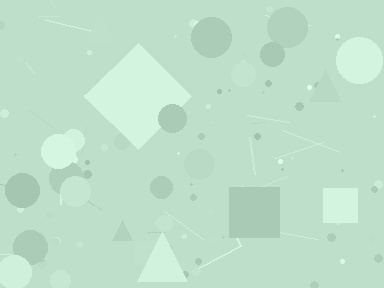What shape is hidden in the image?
A diamond is hidden in the image.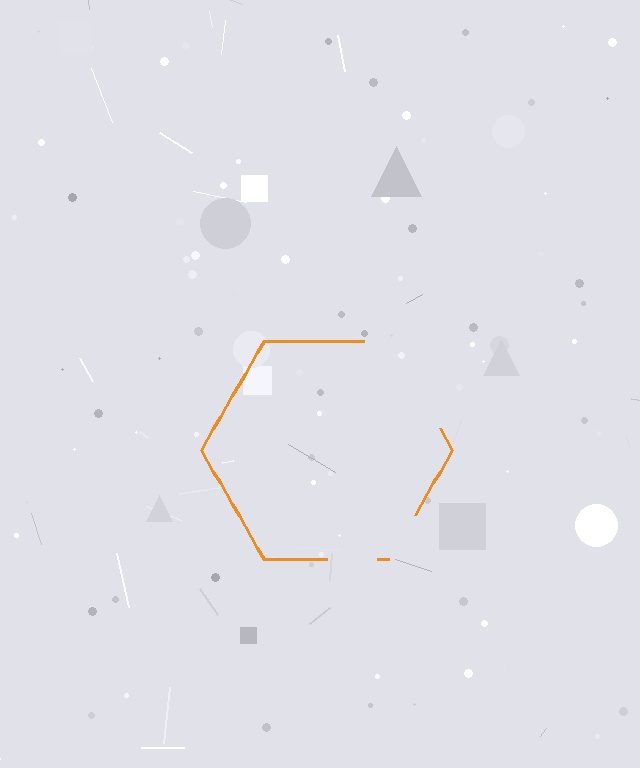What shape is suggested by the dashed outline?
The dashed outline suggests a hexagon.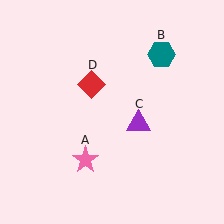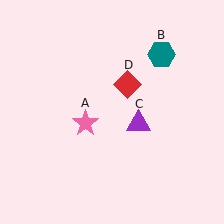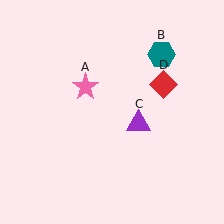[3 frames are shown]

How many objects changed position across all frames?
2 objects changed position: pink star (object A), red diamond (object D).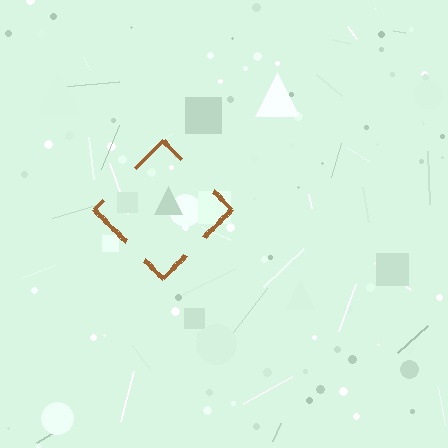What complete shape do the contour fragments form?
The contour fragments form a diamond.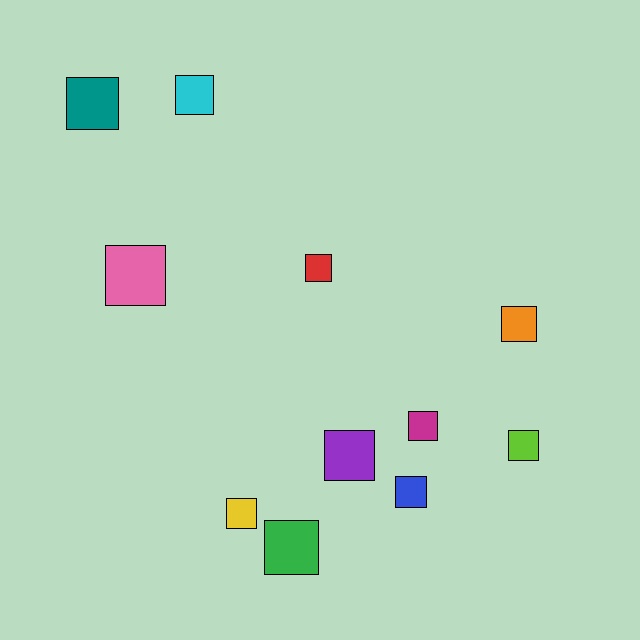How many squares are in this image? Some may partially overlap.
There are 11 squares.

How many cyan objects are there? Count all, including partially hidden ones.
There is 1 cyan object.